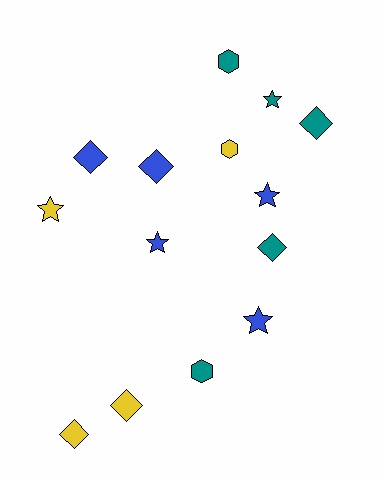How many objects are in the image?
There are 14 objects.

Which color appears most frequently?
Teal, with 5 objects.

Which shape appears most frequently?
Diamond, with 6 objects.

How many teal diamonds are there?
There are 2 teal diamonds.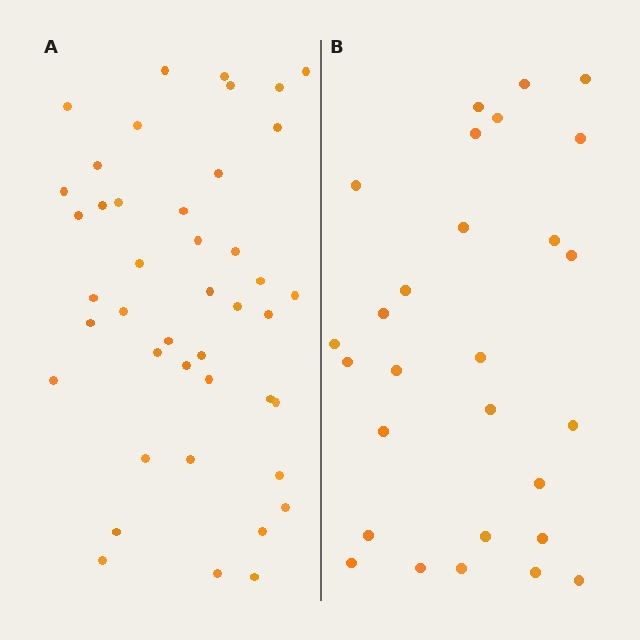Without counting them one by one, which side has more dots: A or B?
Region A (the left region) has more dots.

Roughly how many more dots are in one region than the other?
Region A has approximately 15 more dots than region B.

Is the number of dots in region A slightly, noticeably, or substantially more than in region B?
Region A has substantially more. The ratio is roughly 1.5 to 1.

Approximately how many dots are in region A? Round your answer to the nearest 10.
About 40 dots. (The exact count is 43, which rounds to 40.)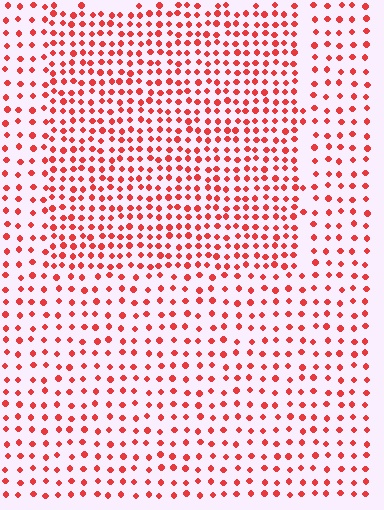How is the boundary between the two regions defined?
The boundary is defined by a change in element density (approximately 1.8x ratio). All elements are the same color, size, and shape.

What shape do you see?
I see a rectangle.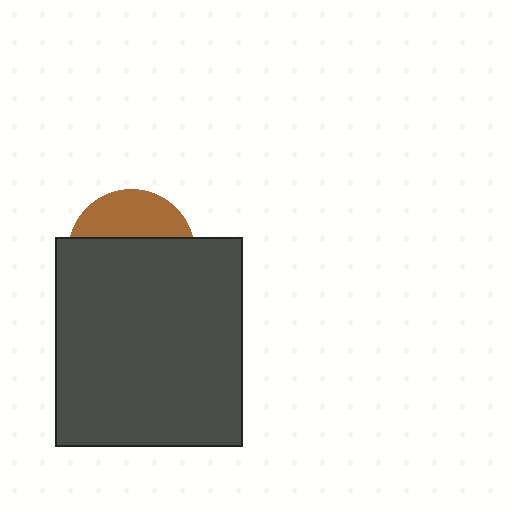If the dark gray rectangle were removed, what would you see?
You would see the complete brown circle.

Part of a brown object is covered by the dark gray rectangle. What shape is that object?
It is a circle.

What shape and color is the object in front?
The object in front is a dark gray rectangle.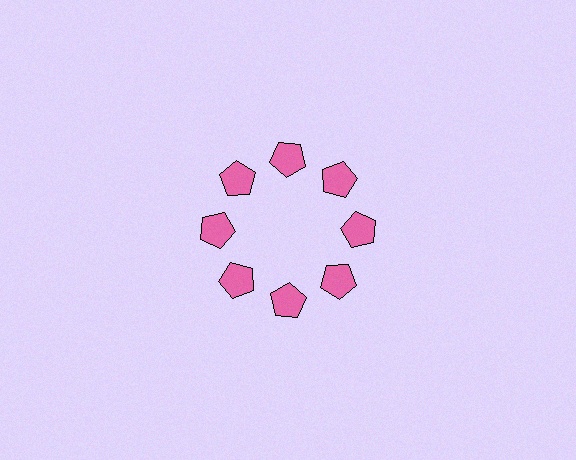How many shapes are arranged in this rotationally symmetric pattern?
There are 8 shapes, arranged in 8 groups of 1.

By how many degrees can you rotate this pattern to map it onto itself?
The pattern maps onto itself every 45 degrees of rotation.